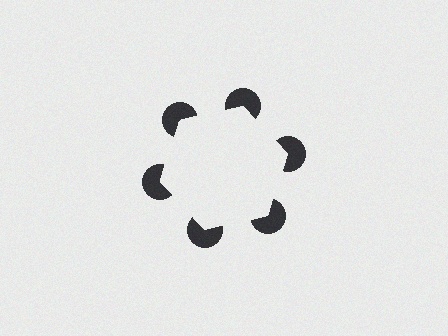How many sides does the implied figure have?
6 sides.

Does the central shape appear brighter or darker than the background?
It typically appears slightly brighter than the background, even though no actual brightness change is drawn.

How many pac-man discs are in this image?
There are 6 — one at each vertex of the illusory hexagon.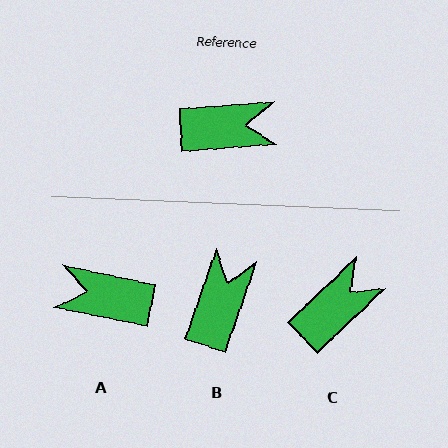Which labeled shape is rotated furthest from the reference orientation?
A, about 164 degrees away.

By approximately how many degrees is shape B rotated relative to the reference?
Approximately 67 degrees counter-clockwise.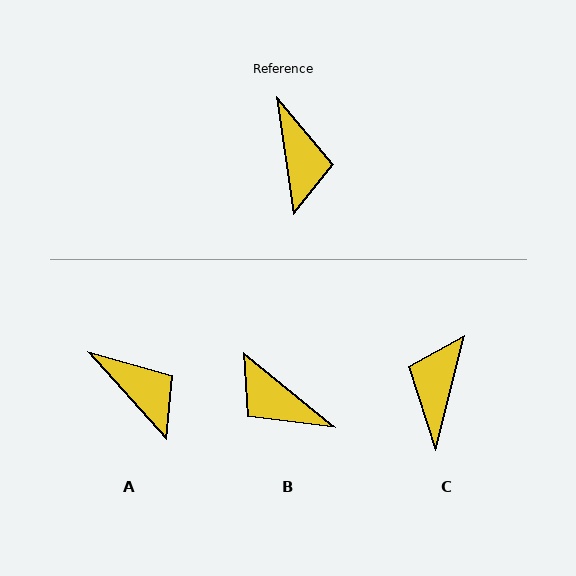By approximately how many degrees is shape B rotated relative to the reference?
Approximately 138 degrees clockwise.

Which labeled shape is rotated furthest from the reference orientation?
C, about 158 degrees away.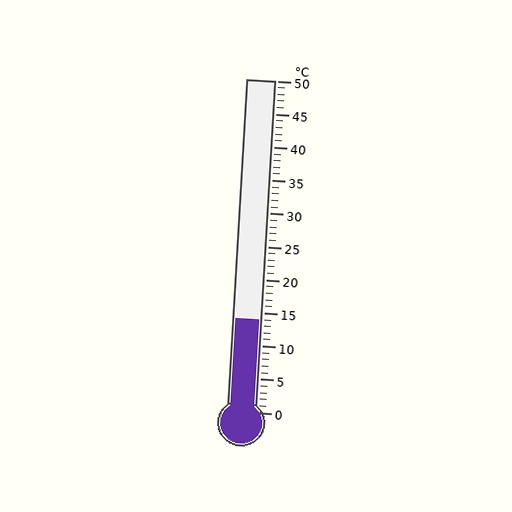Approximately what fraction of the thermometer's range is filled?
The thermometer is filled to approximately 30% of its range.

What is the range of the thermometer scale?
The thermometer scale ranges from 0°C to 50°C.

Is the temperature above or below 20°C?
The temperature is below 20°C.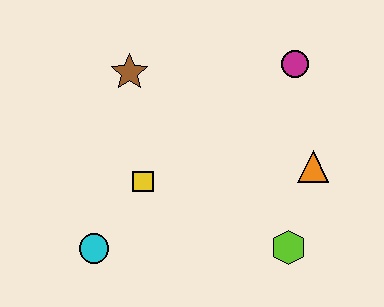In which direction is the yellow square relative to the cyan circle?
The yellow square is above the cyan circle.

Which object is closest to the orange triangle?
The lime hexagon is closest to the orange triangle.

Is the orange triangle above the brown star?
No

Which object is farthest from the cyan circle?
The magenta circle is farthest from the cyan circle.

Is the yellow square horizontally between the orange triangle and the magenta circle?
No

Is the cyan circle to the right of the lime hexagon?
No